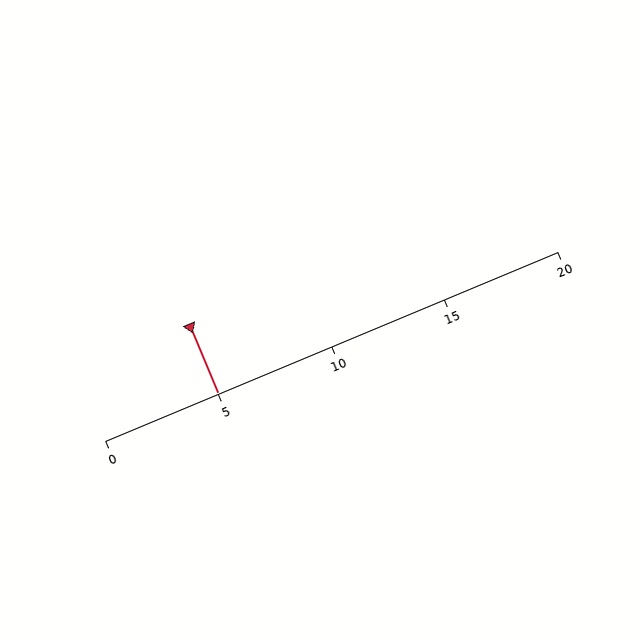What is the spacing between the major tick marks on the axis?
The major ticks are spaced 5 apart.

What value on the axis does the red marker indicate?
The marker indicates approximately 5.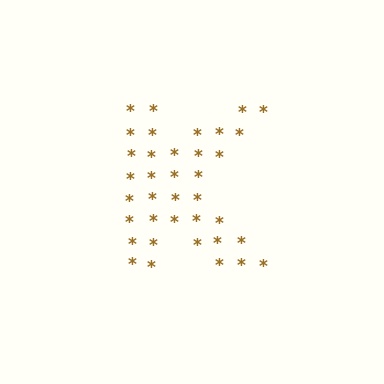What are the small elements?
The small elements are asterisks.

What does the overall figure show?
The overall figure shows the letter K.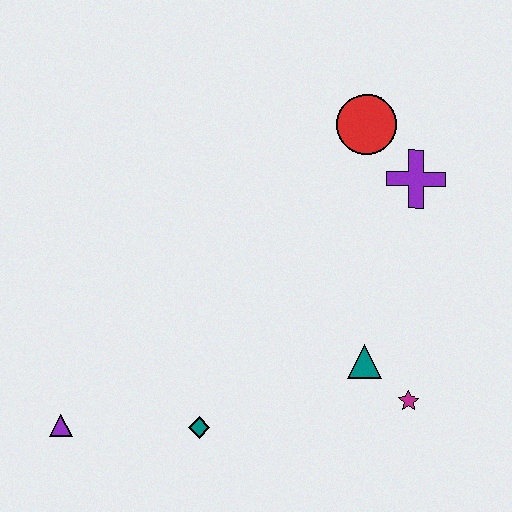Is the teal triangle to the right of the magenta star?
No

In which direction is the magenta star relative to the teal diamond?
The magenta star is to the right of the teal diamond.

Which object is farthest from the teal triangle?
The purple triangle is farthest from the teal triangle.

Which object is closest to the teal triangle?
The magenta star is closest to the teal triangle.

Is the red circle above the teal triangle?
Yes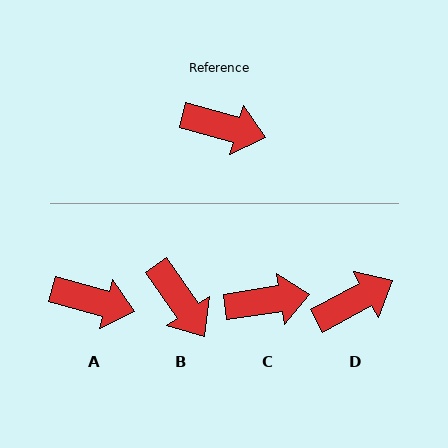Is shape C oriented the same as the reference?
No, it is off by about 24 degrees.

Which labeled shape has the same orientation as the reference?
A.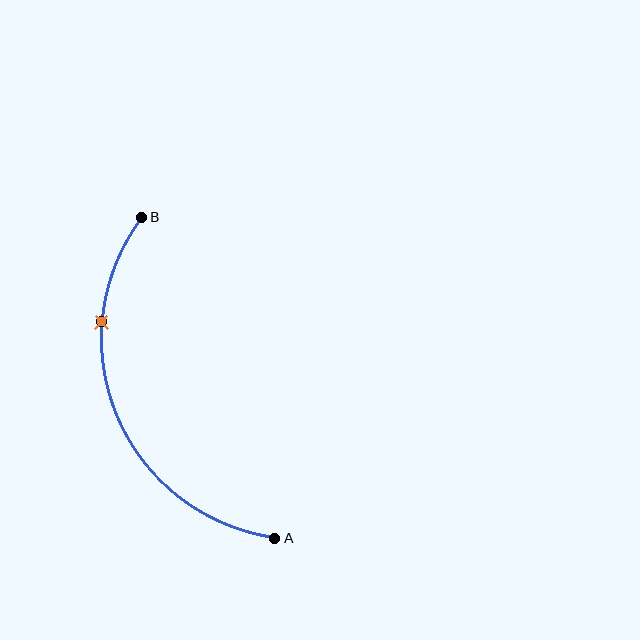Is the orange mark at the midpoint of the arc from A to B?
No. The orange mark lies on the arc but is closer to endpoint B. The arc midpoint would be at the point on the curve equidistant along the arc from both A and B.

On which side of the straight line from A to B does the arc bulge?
The arc bulges to the left of the straight line connecting A and B.